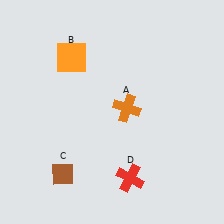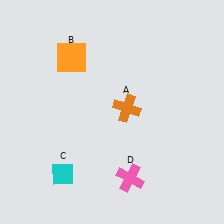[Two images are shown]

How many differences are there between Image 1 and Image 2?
There are 2 differences between the two images.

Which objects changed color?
C changed from brown to cyan. D changed from red to pink.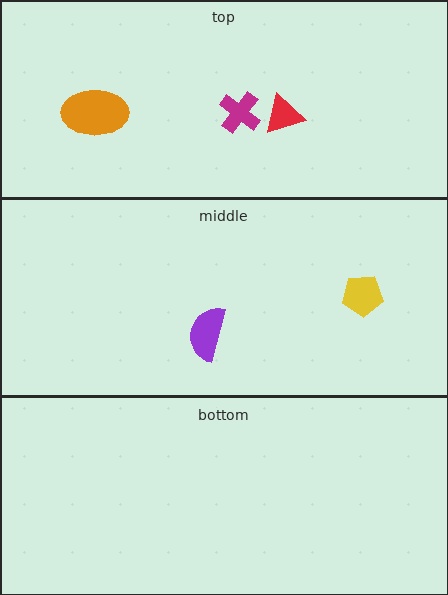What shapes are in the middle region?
The purple semicircle, the yellow pentagon.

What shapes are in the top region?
The orange ellipse, the magenta cross, the red triangle.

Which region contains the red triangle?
The top region.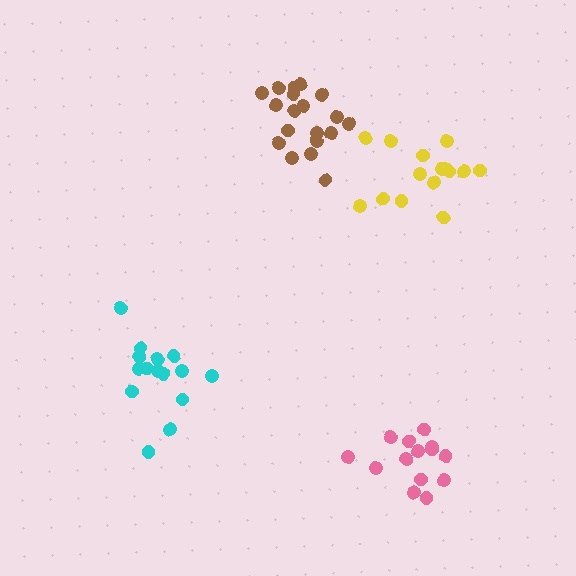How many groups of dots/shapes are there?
There are 4 groups.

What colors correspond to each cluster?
The clusters are colored: cyan, yellow, brown, pink.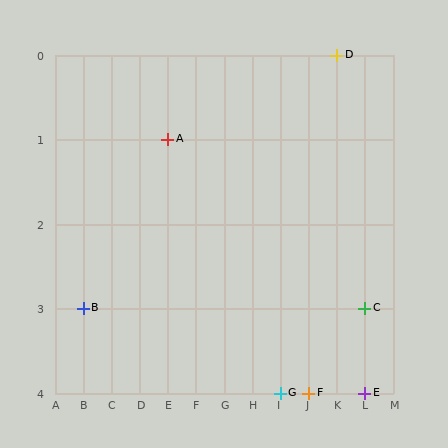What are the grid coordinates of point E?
Point E is at grid coordinates (L, 4).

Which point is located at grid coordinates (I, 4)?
Point G is at (I, 4).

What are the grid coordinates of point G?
Point G is at grid coordinates (I, 4).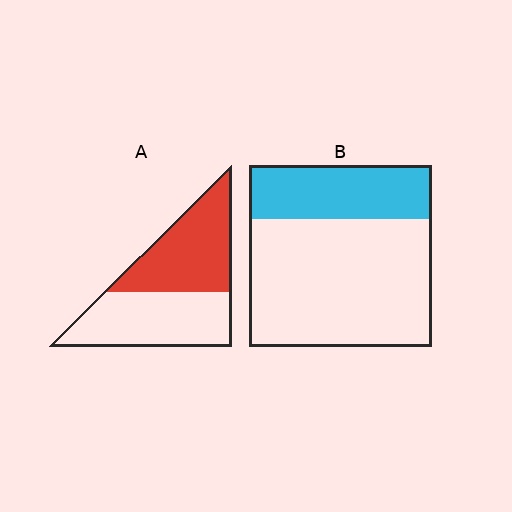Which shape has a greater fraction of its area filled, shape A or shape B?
Shape A.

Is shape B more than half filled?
No.